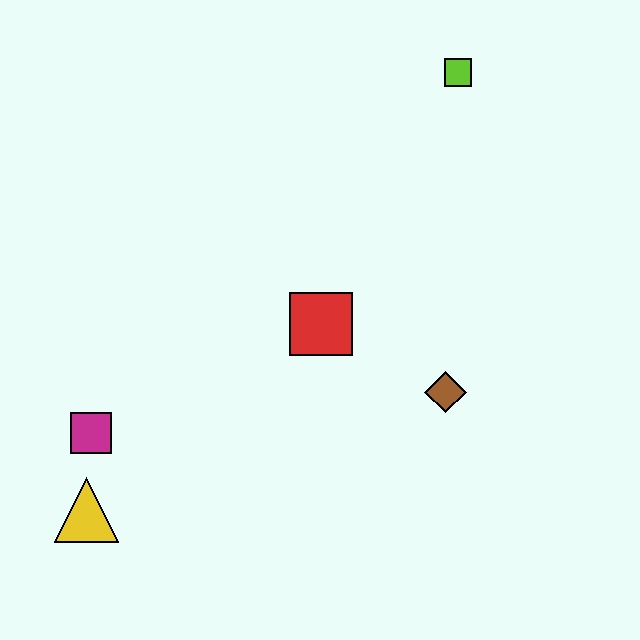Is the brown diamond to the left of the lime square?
Yes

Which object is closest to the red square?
The brown diamond is closest to the red square.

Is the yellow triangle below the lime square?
Yes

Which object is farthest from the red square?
The yellow triangle is farthest from the red square.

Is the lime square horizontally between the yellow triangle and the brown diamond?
No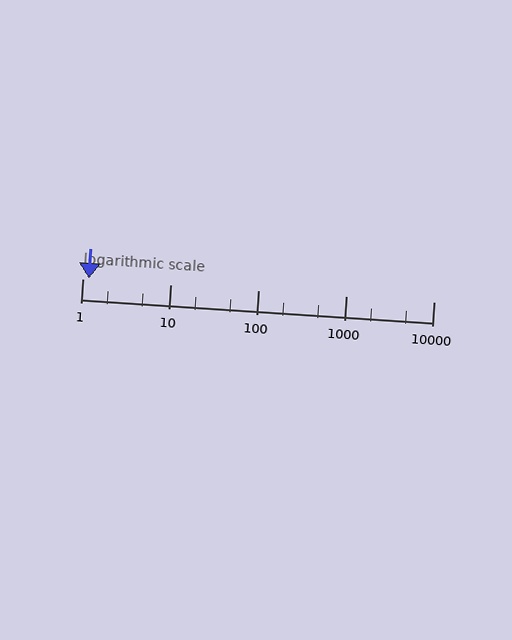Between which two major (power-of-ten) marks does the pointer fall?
The pointer is between 1 and 10.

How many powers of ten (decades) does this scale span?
The scale spans 4 decades, from 1 to 10000.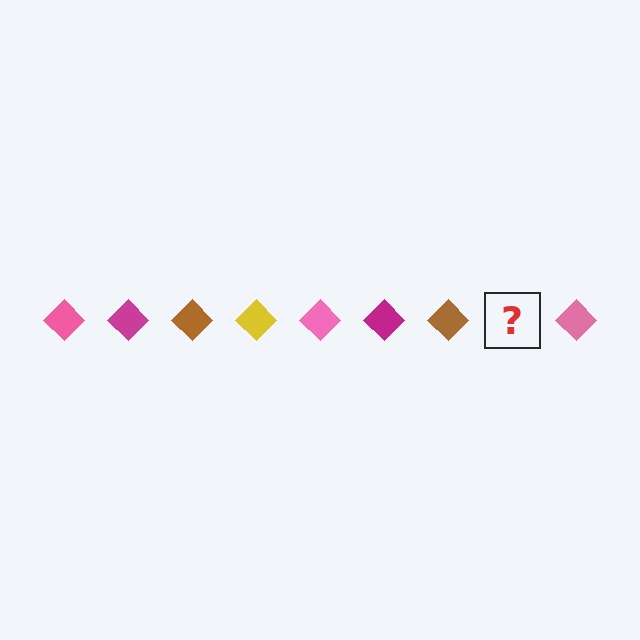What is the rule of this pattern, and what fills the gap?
The rule is that the pattern cycles through pink, magenta, brown, yellow diamonds. The gap should be filled with a yellow diamond.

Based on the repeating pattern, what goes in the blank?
The blank should be a yellow diamond.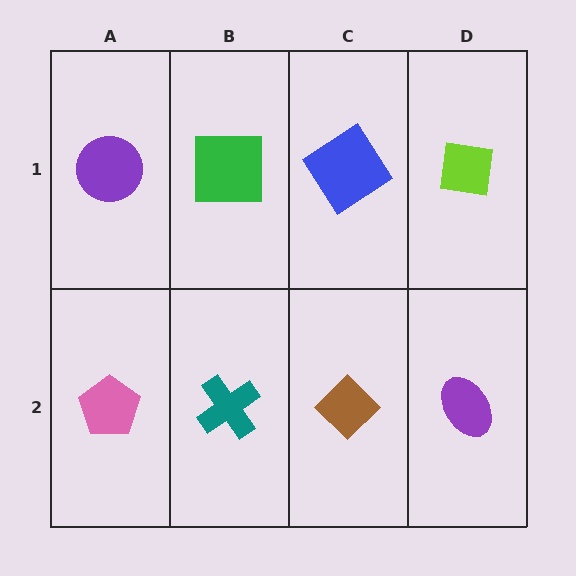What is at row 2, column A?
A pink pentagon.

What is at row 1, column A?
A purple circle.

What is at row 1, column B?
A green square.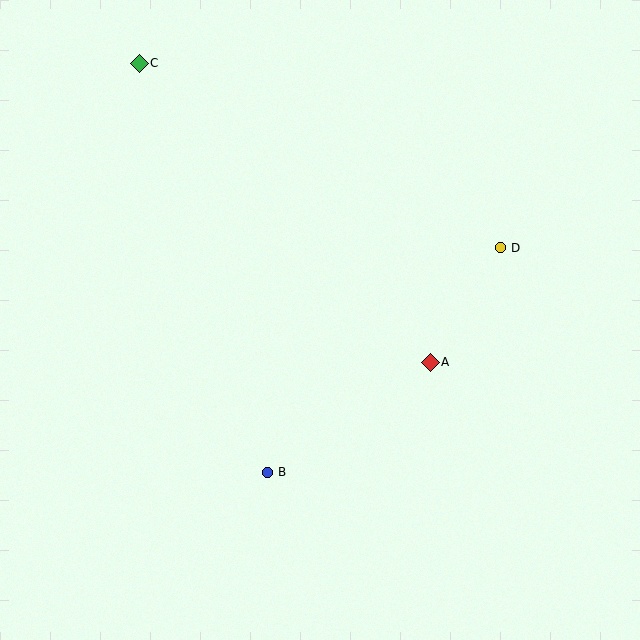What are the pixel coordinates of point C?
Point C is at (139, 63).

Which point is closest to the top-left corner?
Point C is closest to the top-left corner.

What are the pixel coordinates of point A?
Point A is at (430, 362).